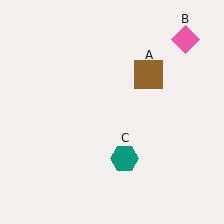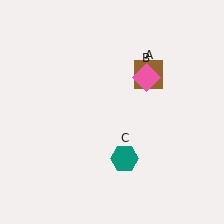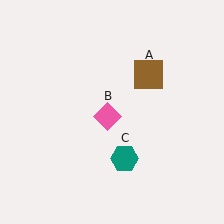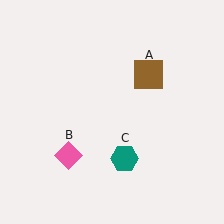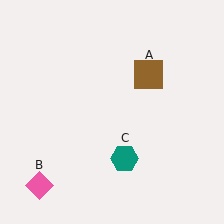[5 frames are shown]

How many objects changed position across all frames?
1 object changed position: pink diamond (object B).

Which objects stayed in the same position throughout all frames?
Brown square (object A) and teal hexagon (object C) remained stationary.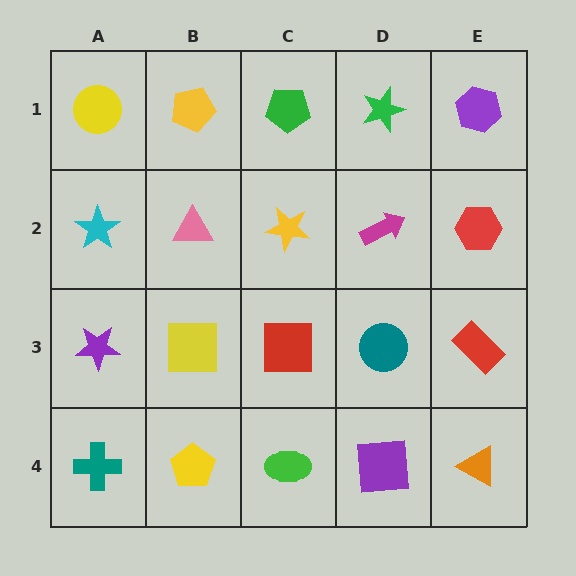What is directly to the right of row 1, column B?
A green pentagon.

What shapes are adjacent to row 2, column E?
A purple hexagon (row 1, column E), a red rectangle (row 3, column E), a magenta arrow (row 2, column D).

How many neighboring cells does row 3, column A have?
3.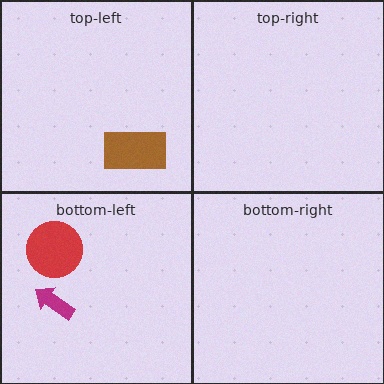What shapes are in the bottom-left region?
The magenta arrow, the red circle.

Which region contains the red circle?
The bottom-left region.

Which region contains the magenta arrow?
The bottom-left region.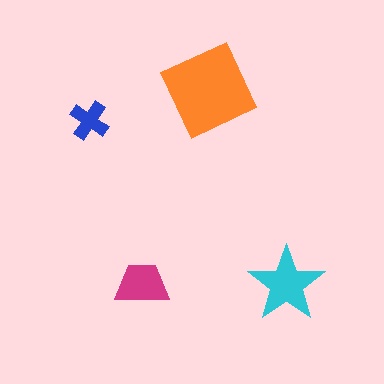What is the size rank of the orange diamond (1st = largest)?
1st.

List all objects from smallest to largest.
The blue cross, the magenta trapezoid, the cyan star, the orange diamond.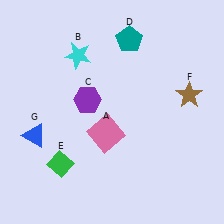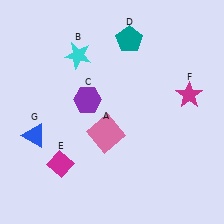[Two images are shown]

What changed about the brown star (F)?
In Image 1, F is brown. In Image 2, it changed to magenta.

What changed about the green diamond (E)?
In Image 1, E is green. In Image 2, it changed to magenta.